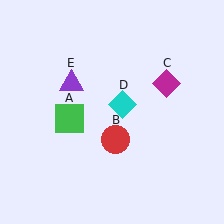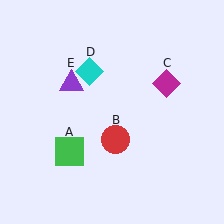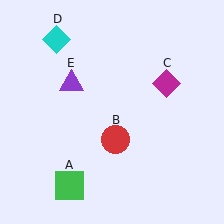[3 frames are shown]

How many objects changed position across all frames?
2 objects changed position: green square (object A), cyan diamond (object D).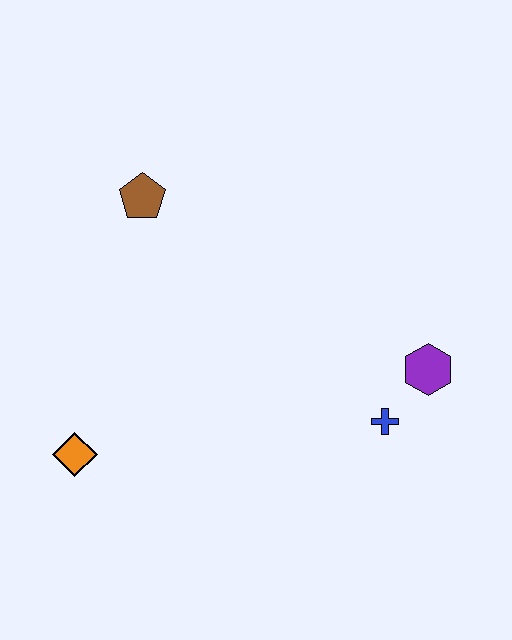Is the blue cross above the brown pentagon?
No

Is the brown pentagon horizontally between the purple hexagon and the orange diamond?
Yes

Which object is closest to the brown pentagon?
The orange diamond is closest to the brown pentagon.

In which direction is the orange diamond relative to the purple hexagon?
The orange diamond is to the left of the purple hexagon.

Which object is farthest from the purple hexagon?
The orange diamond is farthest from the purple hexagon.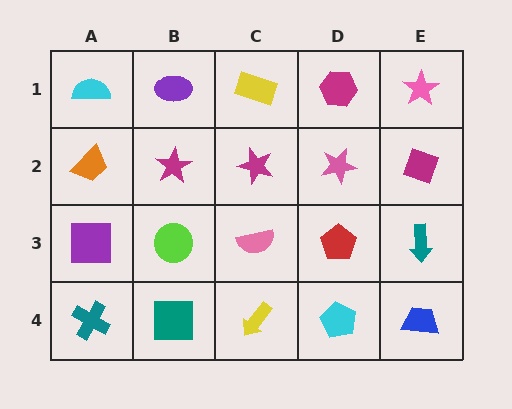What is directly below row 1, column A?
An orange trapezoid.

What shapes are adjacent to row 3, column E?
A magenta diamond (row 2, column E), a blue trapezoid (row 4, column E), a red pentagon (row 3, column D).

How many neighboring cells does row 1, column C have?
3.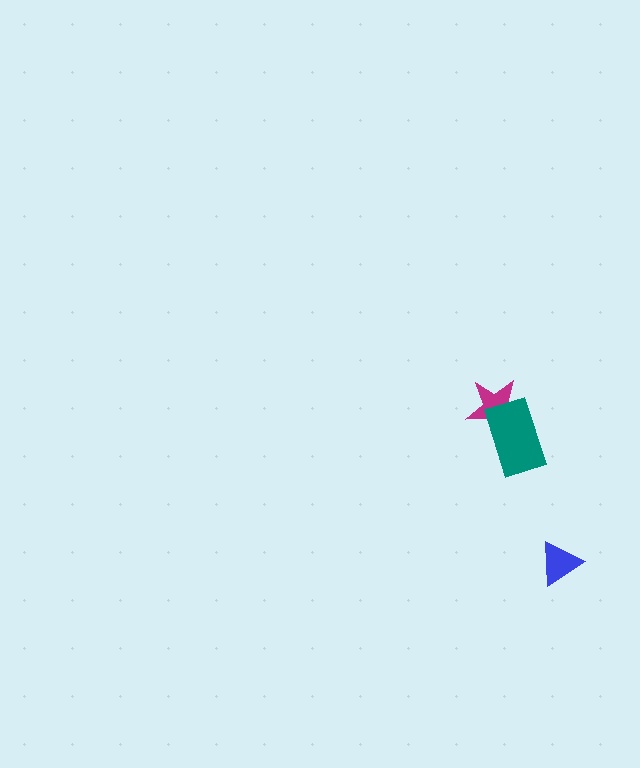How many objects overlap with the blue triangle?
0 objects overlap with the blue triangle.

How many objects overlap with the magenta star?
1 object overlaps with the magenta star.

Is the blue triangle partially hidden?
No, no other shape covers it.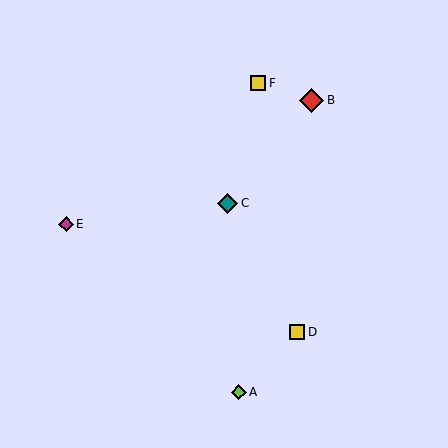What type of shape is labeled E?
Shape E is a magenta diamond.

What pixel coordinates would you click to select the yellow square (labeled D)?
Click at (297, 332) to select the yellow square D.